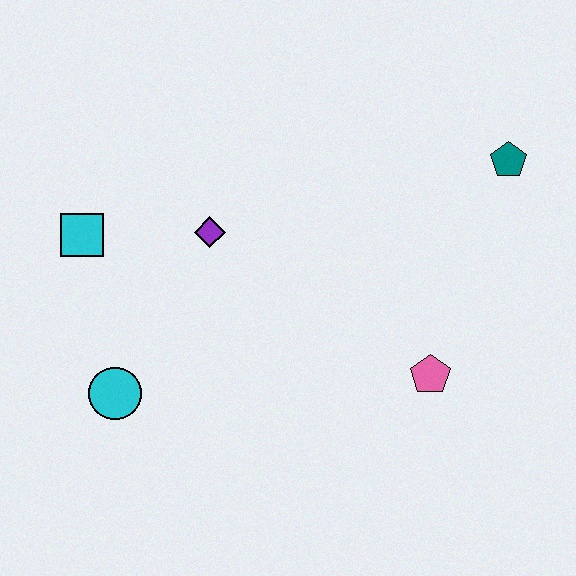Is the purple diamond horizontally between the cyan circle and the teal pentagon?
Yes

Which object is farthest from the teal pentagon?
The cyan circle is farthest from the teal pentagon.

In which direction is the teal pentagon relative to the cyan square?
The teal pentagon is to the right of the cyan square.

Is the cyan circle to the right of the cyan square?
Yes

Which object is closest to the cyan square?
The purple diamond is closest to the cyan square.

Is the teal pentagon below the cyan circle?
No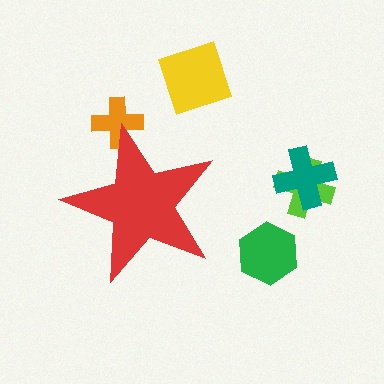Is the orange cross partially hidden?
Yes, the orange cross is partially hidden behind the red star.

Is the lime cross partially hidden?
No, the lime cross is fully visible.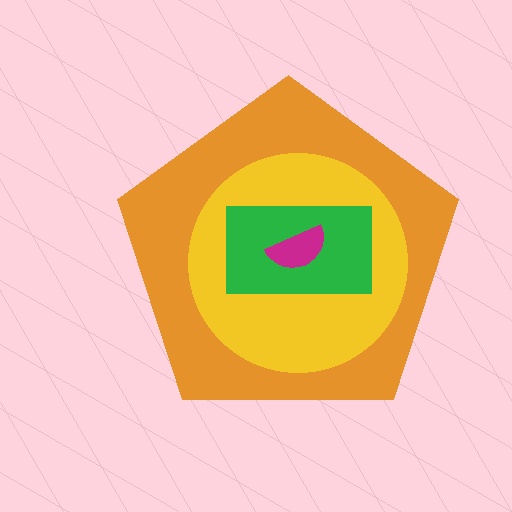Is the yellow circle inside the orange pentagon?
Yes.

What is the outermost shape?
The orange pentagon.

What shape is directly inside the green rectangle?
The magenta semicircle.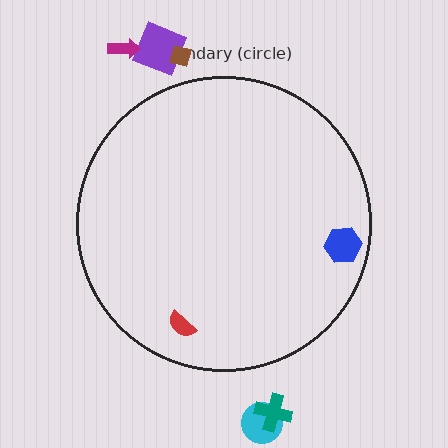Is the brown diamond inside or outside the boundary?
Outside.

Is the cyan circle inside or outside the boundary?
Outside.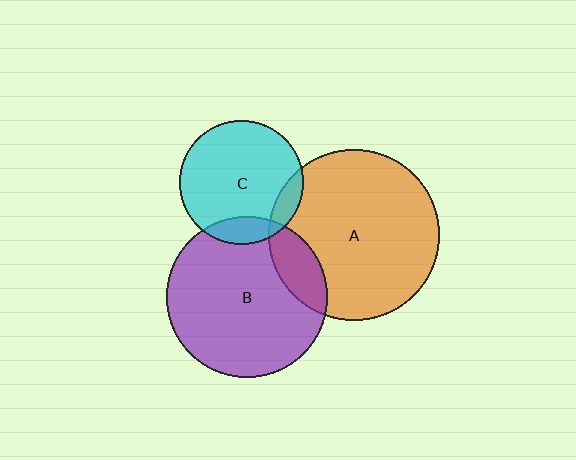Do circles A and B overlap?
Yes.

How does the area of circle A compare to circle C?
Approximately 1.9 times.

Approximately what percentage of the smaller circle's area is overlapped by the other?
Approximately 15%.